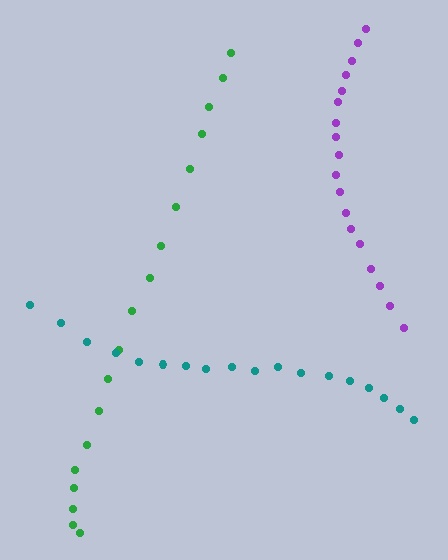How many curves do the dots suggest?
There are 3 distinct paths.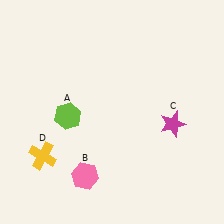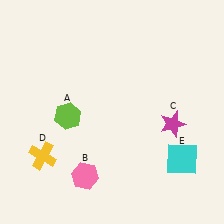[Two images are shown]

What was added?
A cyan square (E) was added in Image 2.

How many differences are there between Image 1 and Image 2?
There is 1 difference between the two images.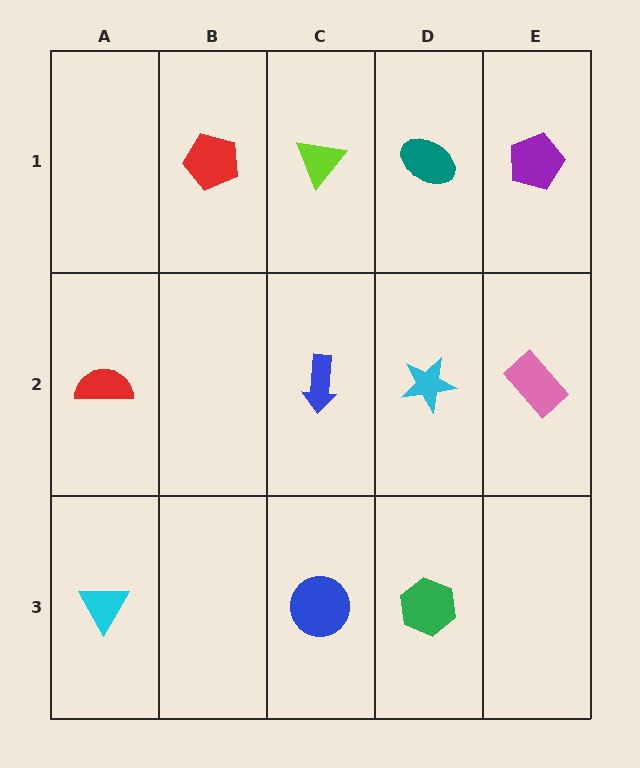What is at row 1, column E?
A purple pentagon.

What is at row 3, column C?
A blue circle.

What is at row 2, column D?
A cyan star.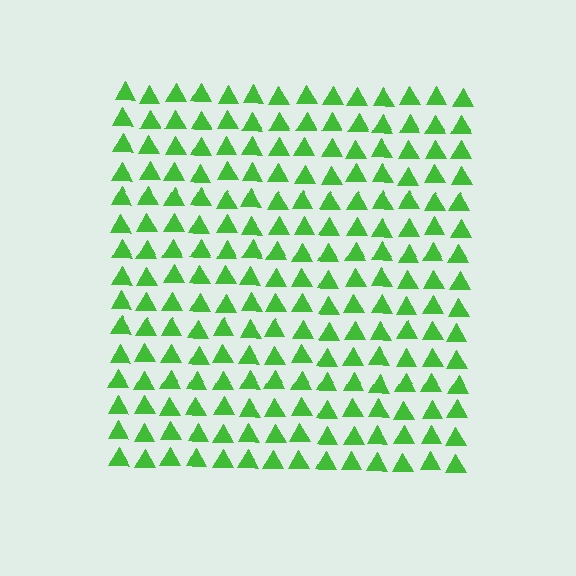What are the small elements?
The small elements are triangles.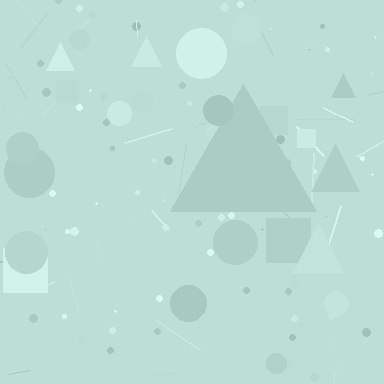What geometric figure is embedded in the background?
A triangle is embedded in the background.